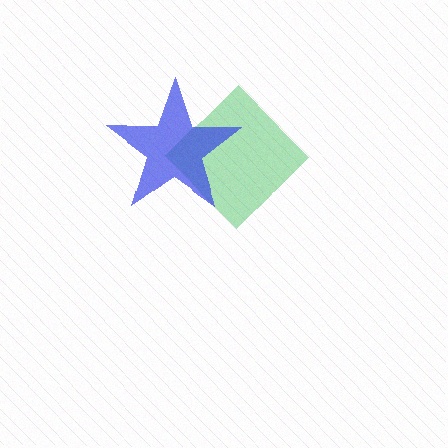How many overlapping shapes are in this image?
There are 2 overlapping shapes in the image.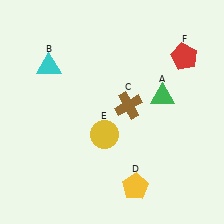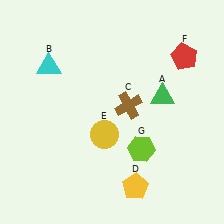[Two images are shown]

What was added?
A lime hexagon (G) was added in Image 2.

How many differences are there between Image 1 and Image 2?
There is 1 difference between the two images.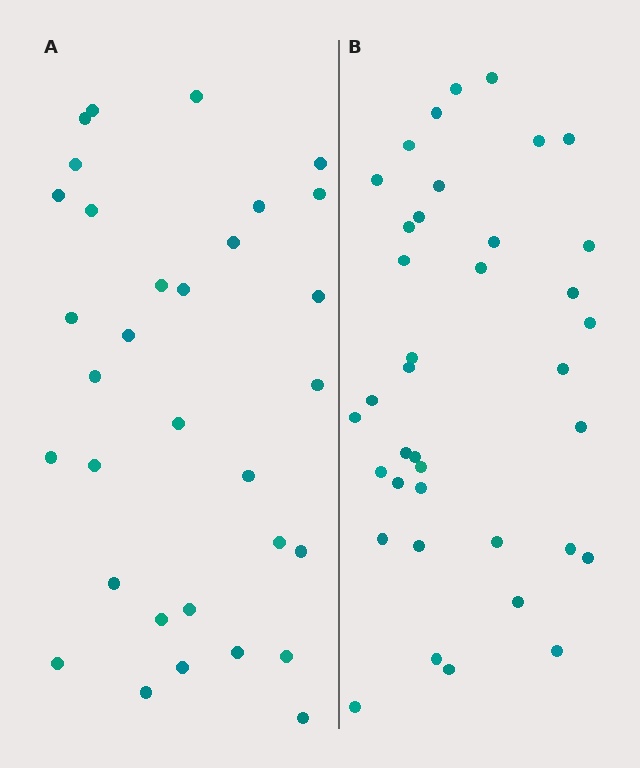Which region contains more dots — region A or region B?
Region B (the right region) has more dots.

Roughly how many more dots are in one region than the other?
Region B has about 6 more dots than region A.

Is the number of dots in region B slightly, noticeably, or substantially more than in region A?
Region B has only slightly more — the two regions are fairly close. The ratio is roughly 1.2 to 1.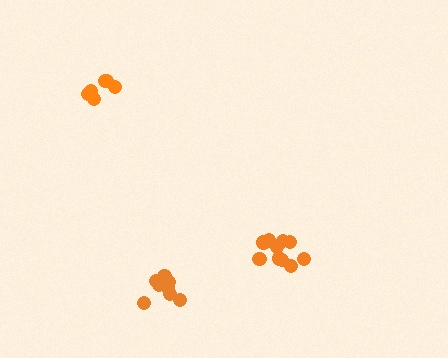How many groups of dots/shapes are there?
There are 3 groups.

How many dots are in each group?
Group 1: 8 dots, Group 2: 6 dots, Group 3: 10 dots (24 total).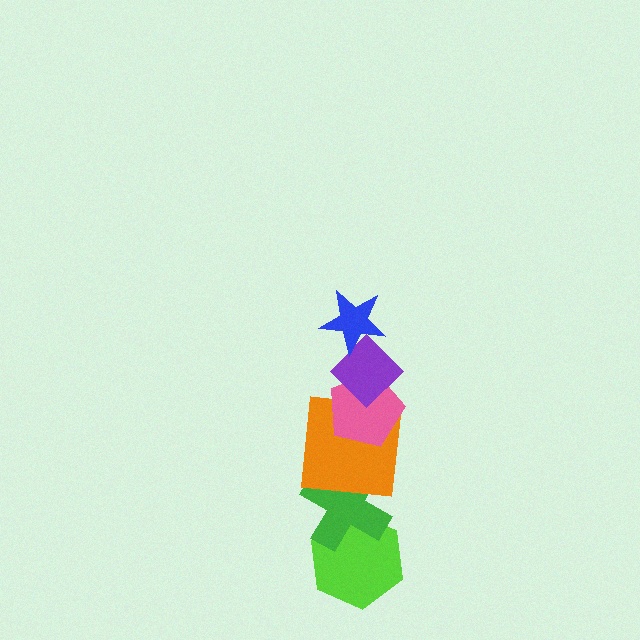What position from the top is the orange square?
The orange square is 4th from the top.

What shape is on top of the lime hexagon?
The green cross is on top of the lime hexagon.